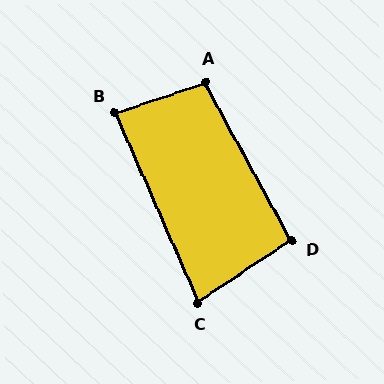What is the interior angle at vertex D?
Approximately 95 degrees (approximately right).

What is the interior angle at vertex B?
Approximately 85 degrees (approximately right).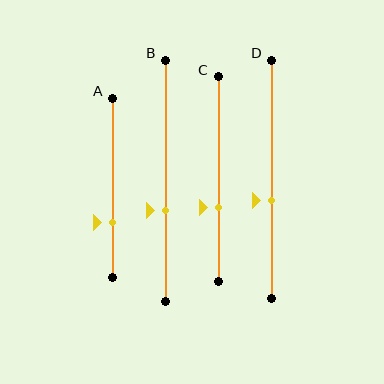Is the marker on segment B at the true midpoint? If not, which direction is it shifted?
No, the marker on segment B is shifted downward by about 12% of the segment length.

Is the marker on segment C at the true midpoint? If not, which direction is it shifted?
No, the marker on segment C is shifted downward by about 14% of the segment length.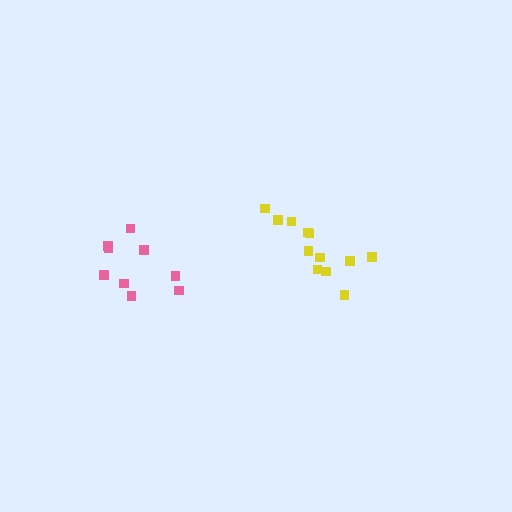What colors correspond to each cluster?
The clusters are colored: yellow, pink.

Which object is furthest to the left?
The pink cluster is leftmost.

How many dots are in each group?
Group 1: 12 dots, Group 2: 9 dots (21 total).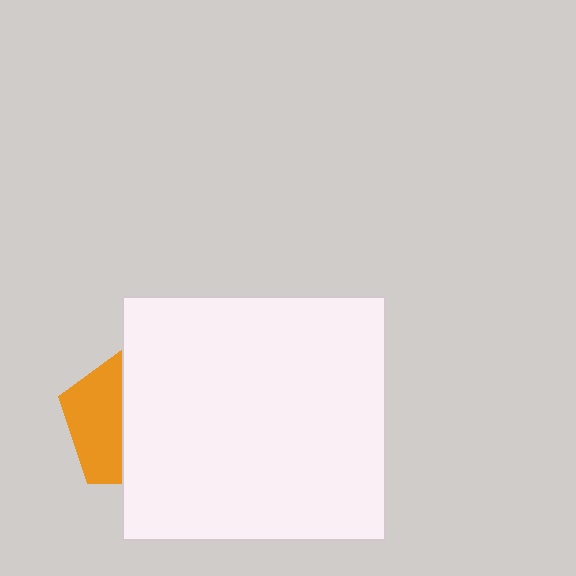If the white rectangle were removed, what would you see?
You would see the complete orange pentagon.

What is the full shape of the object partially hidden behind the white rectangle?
The partially hidden object is an orange pentagon.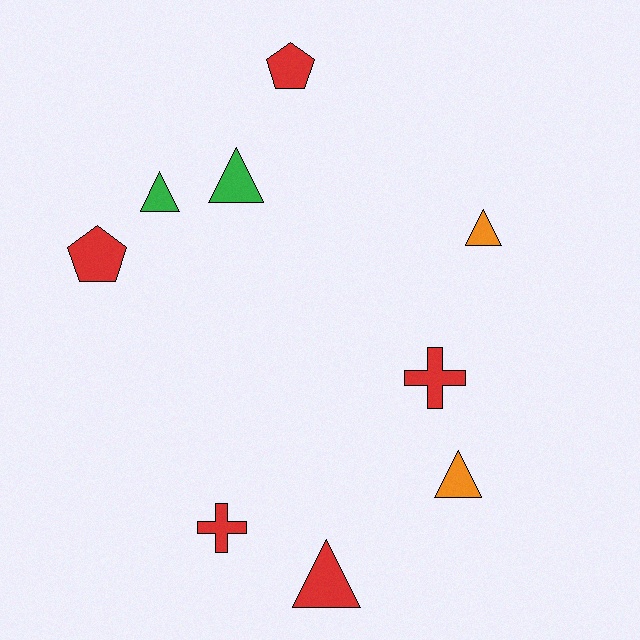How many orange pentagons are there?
There are no orange pentagons.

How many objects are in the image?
There are 9 objects.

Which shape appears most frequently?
Triangle, with 5 objects.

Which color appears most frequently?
Red, with 5 objects.